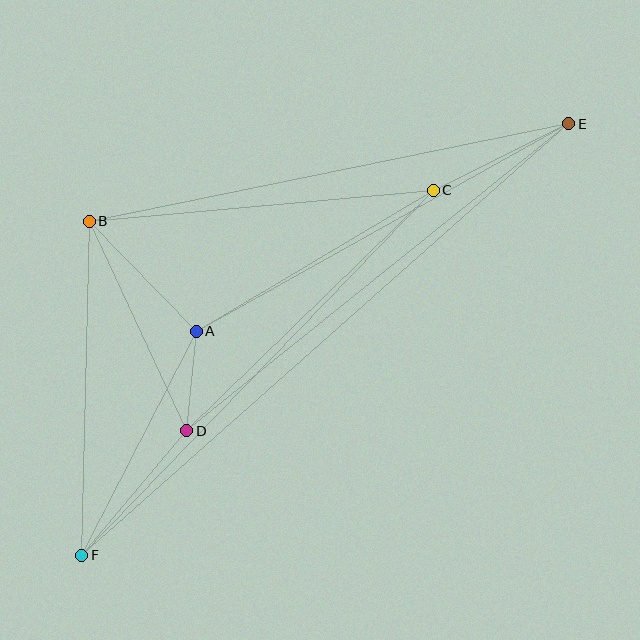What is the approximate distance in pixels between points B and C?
The distance between B and C is approximately 345 pixels.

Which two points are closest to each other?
Points A and D are closest to each other.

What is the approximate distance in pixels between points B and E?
The distance between B and E is approximately 490 pixels.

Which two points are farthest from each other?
Points E and F are farthest from each other.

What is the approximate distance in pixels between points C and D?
The distance between C and D is approximately 344 pixels.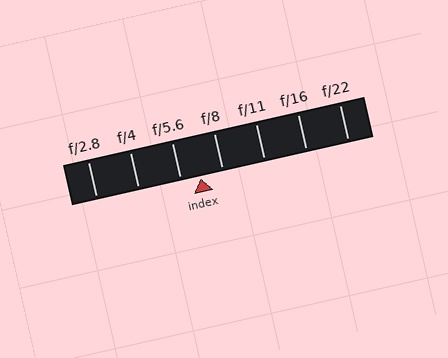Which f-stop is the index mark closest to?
The index mark is closest to f/5.6.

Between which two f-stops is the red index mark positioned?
The index mark is between f/5.6 and f/8.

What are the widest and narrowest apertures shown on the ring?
The widest aperture shown is f/2.8 and the narrowest is f/22.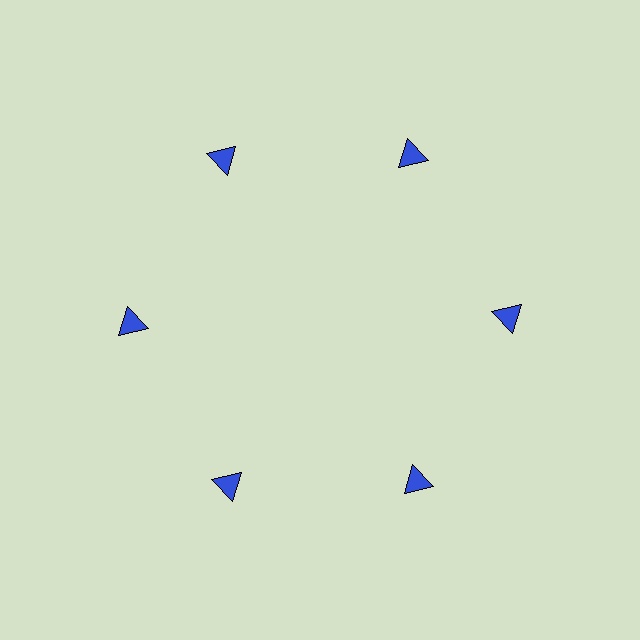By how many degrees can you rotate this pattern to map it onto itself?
The pattern maps onto itself every 60 degrees of rotation.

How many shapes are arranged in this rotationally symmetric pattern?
There are 6 shapes, arranged in 6 groups of 1.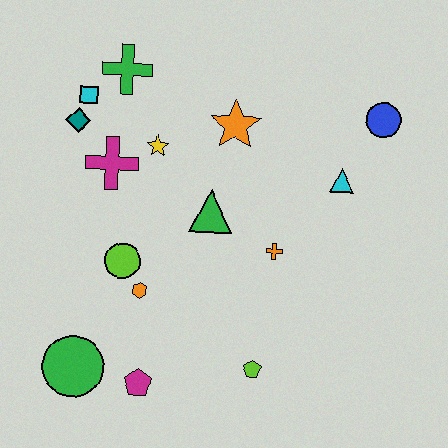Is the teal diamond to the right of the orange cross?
No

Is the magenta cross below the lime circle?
No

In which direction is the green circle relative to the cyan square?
The green circle is below the cyan square.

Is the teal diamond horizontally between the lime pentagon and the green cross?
No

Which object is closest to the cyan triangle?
The blue circle is closest to the cyan triangle.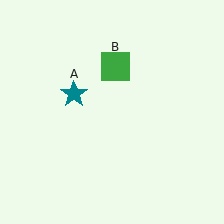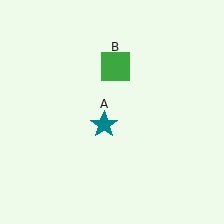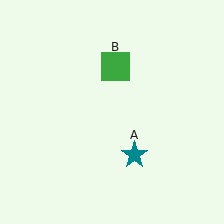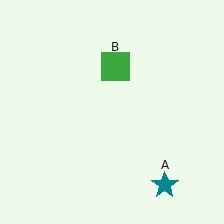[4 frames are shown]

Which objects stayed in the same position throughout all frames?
Green square (object B) remained stationary.